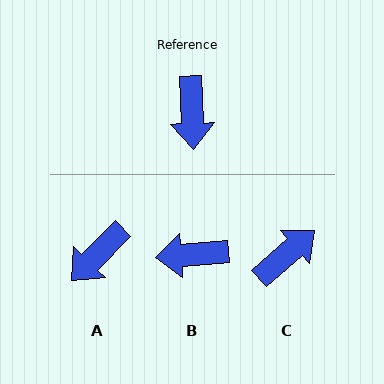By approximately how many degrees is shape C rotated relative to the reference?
Approximately 128 degrees counter-clockwise.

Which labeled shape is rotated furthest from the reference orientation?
C, about 128 degrees away.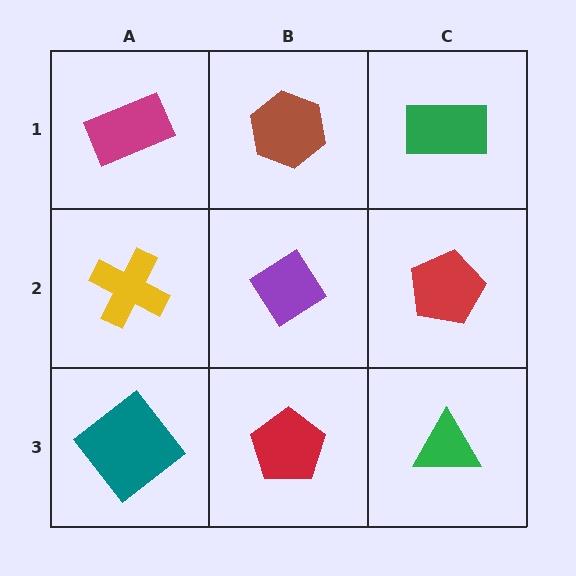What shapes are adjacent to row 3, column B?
A purple diamond (row 2, column B), a teal diamond (row 3, column A), a green triangle (row 3, column C).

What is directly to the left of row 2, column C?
A purple diamond.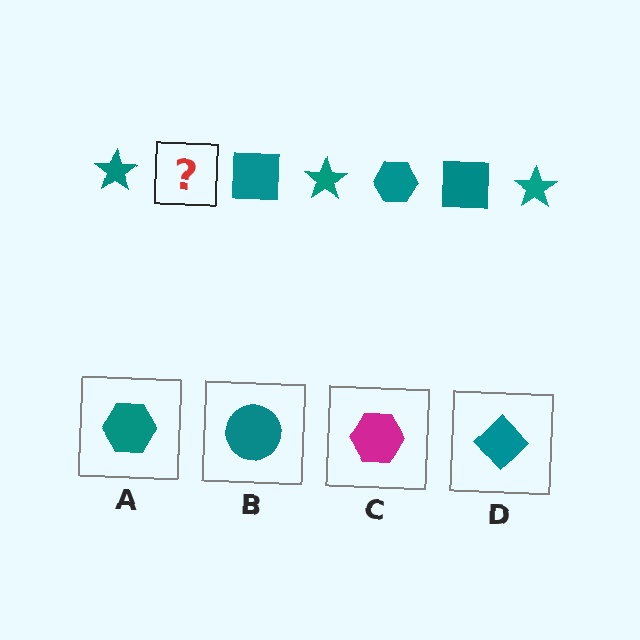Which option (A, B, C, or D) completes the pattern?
A.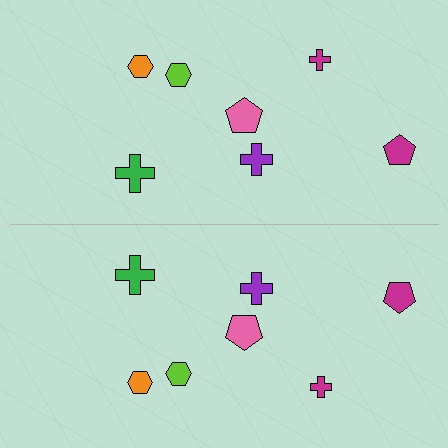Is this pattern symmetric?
Yes, this pattern has bilateral (reflection) symmetry.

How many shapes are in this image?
There are 14 shapes in this image.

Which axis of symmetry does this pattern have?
The pattern has a horizontal axis of symmetry running through the center of the image.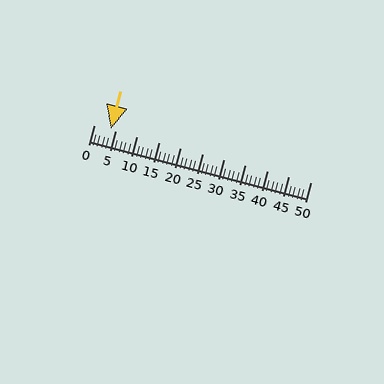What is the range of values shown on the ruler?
The ruler shows values from 0 to 50.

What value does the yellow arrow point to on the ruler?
The yellow arrow points to approximately 4.